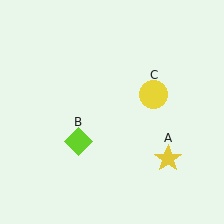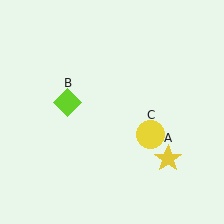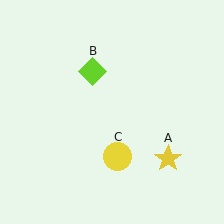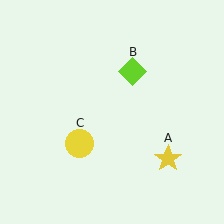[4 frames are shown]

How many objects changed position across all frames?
2 objects changed position: lime diamond (object B), yellow circle (object C).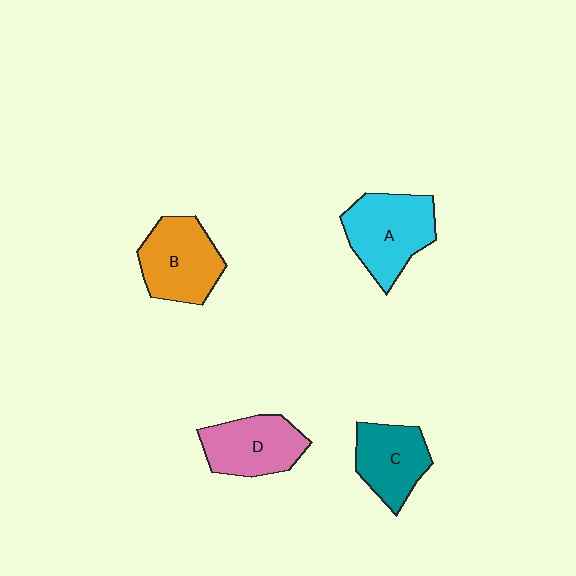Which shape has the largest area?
Shape A (cyan).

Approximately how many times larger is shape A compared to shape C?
Approximately 1.3 times.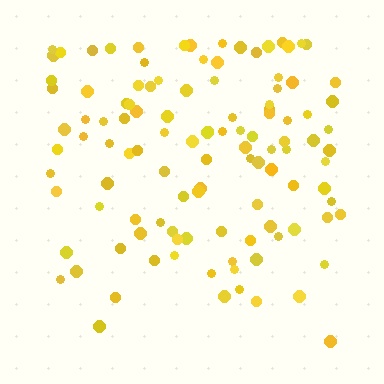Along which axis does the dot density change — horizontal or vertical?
Vertical.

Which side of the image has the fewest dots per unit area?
The bottom.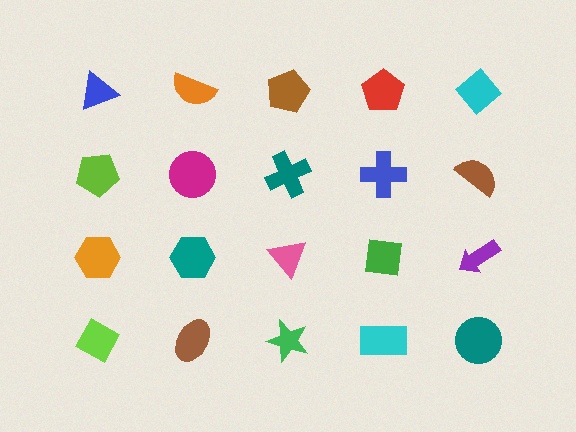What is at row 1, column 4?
A red pentagon.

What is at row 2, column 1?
A lime pentagon.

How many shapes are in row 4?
5 shapes.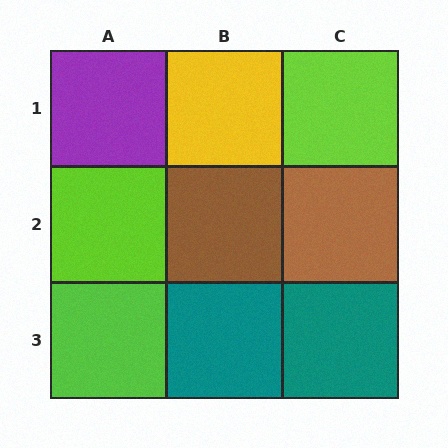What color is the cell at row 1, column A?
Purple.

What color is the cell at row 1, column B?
Yellow.